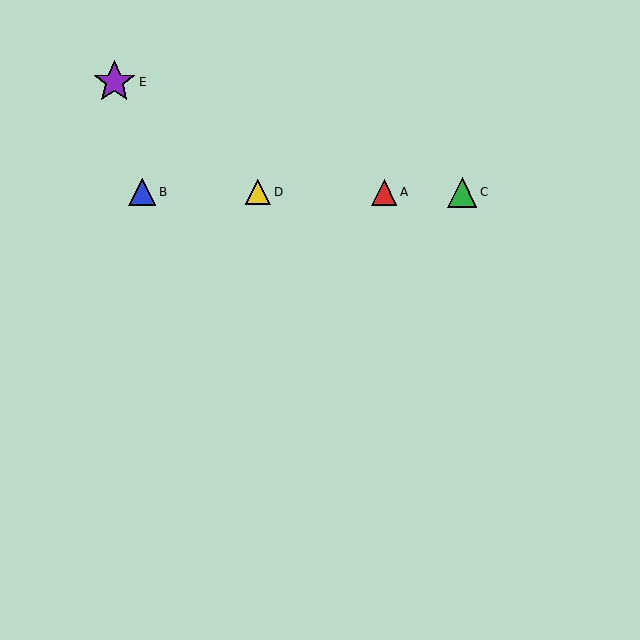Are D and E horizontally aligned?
No, D is at y≈192 and E is at y≈82.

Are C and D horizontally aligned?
Yes, both are at y≈192.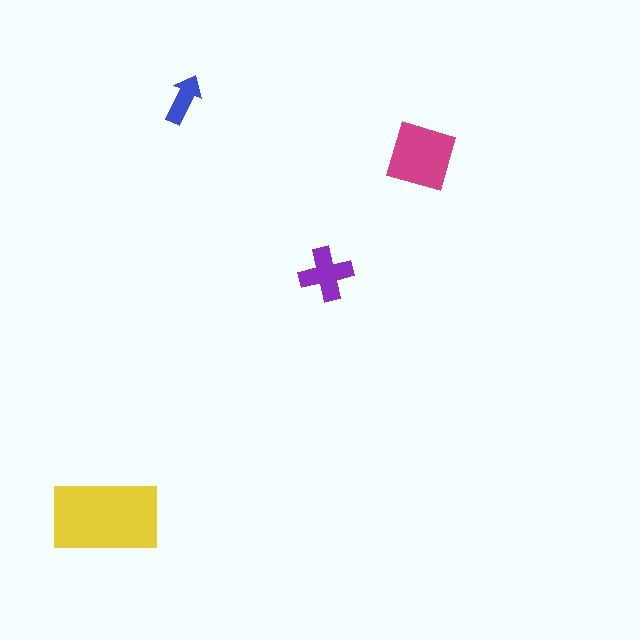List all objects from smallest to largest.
The blue arrow, the purple cross, the magenta diamond, the yellow rectangle.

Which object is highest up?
The blue arrow is topmost.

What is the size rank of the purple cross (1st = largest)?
3rd.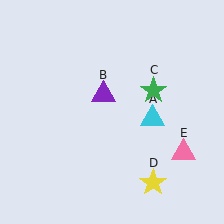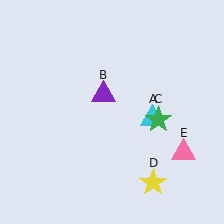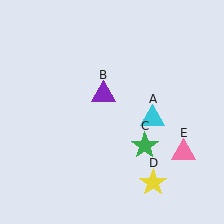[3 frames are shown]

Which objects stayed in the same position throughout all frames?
Cyan triangle (object A) and purple triangle (object B) and yellow star (object D) and pink triangle (object E) remained stationary.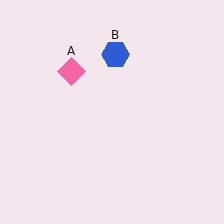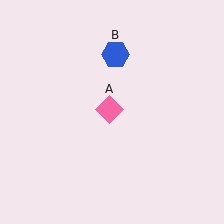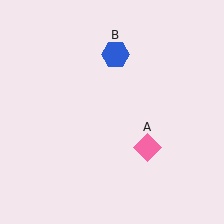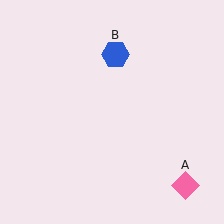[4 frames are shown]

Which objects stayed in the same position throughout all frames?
Blue hexagon (object B) remained stationary.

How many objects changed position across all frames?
1 object changed position: pink diamond (object A).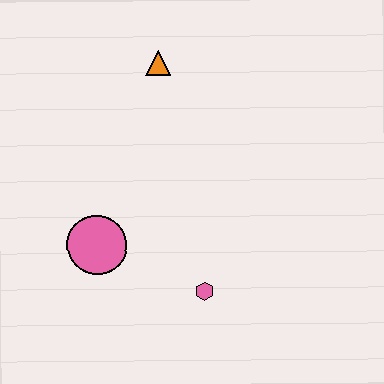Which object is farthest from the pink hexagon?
The orange triangle is farthest from the pink hexagon.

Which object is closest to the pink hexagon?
The pink circle is closest to the pink hexagon.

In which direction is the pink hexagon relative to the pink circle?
The pink hexagon is to the right of the pink circle.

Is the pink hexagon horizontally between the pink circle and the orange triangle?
No